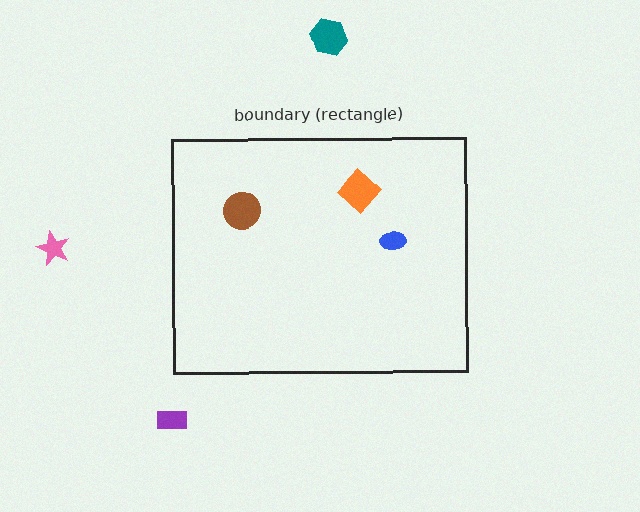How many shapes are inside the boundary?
3 inside, 3 outside.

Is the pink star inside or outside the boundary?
Outside.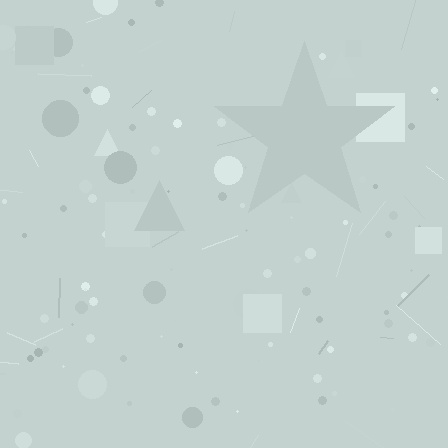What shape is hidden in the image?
A star is hidden in the image.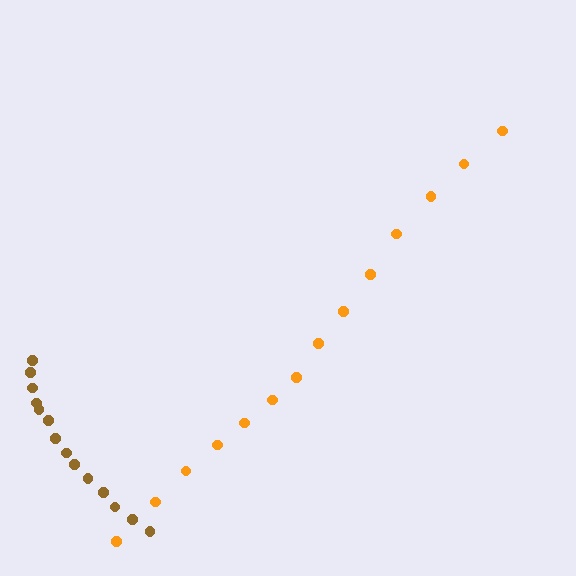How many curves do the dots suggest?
There are 2 distinct paths.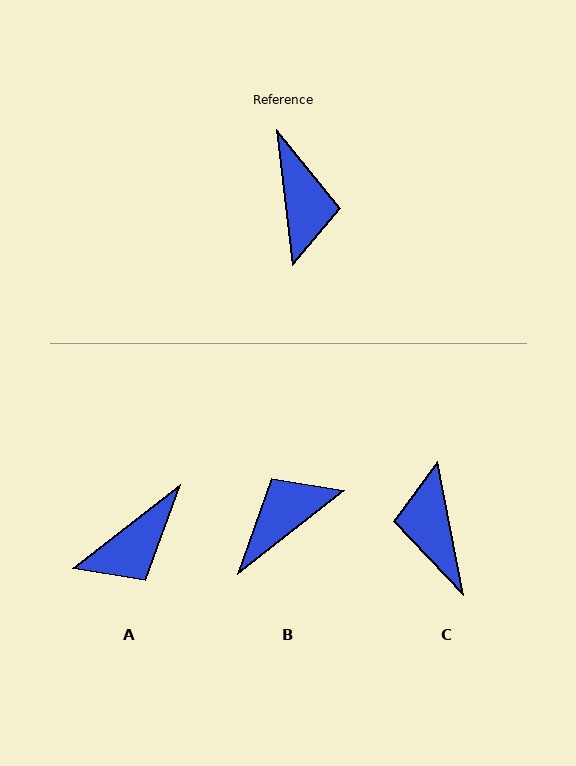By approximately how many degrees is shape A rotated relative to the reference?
Approximately 59 degrees clockwise.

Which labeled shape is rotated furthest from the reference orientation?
C, about 176 degrees away.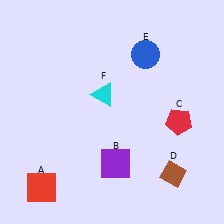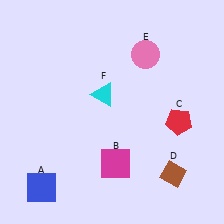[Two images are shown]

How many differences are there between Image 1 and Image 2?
There are 3 differences between the two images.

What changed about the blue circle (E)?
In Image 1, E is blue. In Image 2, it changed to pink.